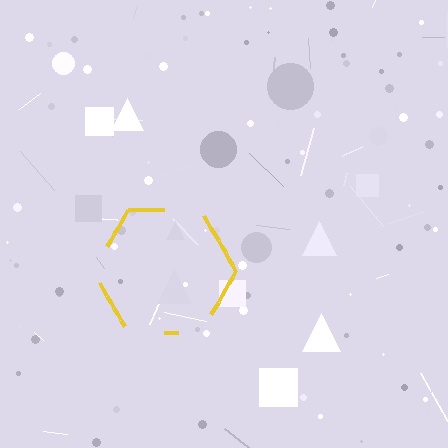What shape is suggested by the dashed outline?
The dashed outline suggests a hexagon.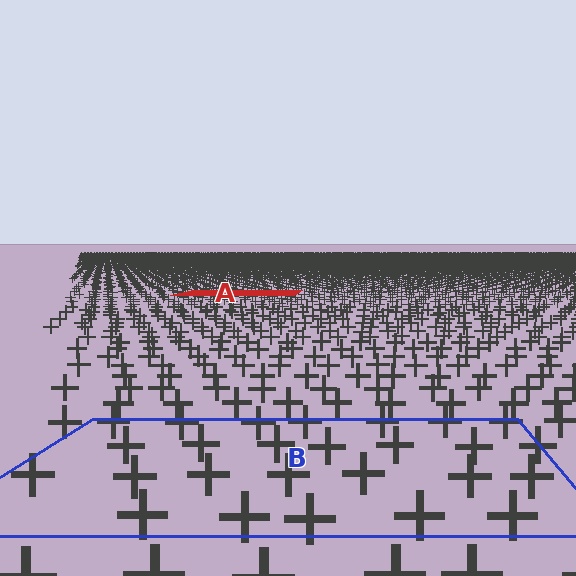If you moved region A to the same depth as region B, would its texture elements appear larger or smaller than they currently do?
They would appear larger. At a closer depth, the same texture elements are projected at a bigger on-screen size.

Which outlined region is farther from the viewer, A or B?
Region A is farther from the viewer — the texture elements inside it appear smaller and more densely packed.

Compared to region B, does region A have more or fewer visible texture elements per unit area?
Region A has more texture elements per unit area — they are packed more densely because it is farther away.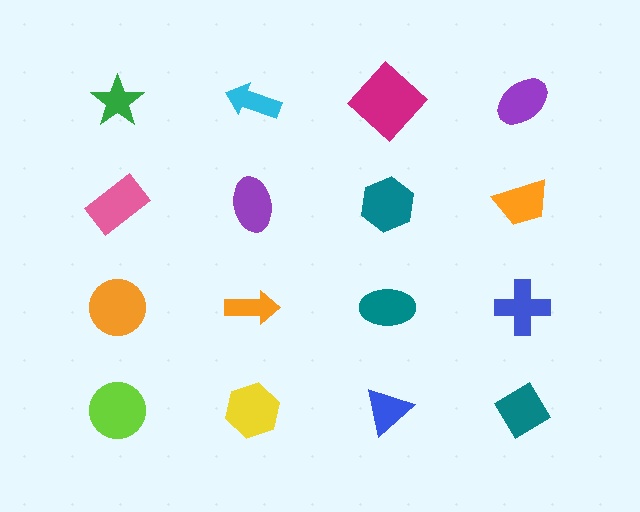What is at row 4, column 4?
A teal diamond.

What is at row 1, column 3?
A magenta diamond.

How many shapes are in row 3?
4 shapes.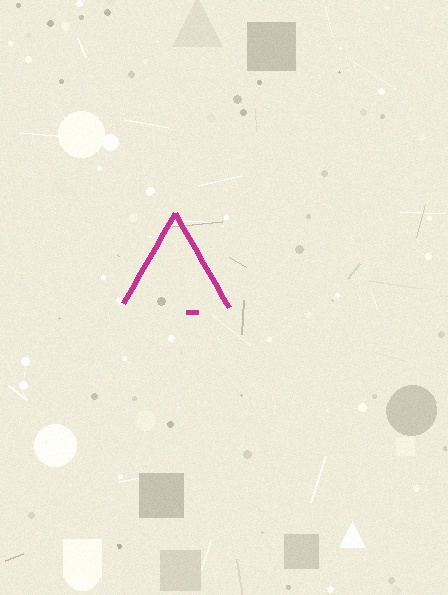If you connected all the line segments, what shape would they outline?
They would outline a triangle.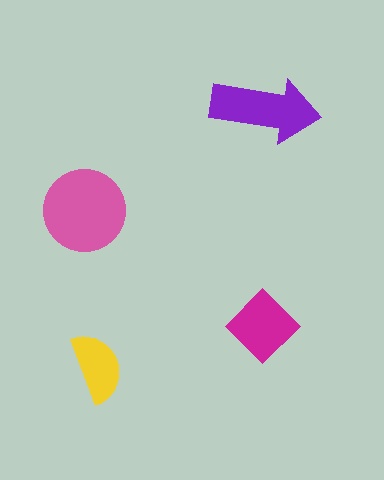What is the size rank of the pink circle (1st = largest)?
1st.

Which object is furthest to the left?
The pink circle is leftmost.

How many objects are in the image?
There are 4 objects in the image.